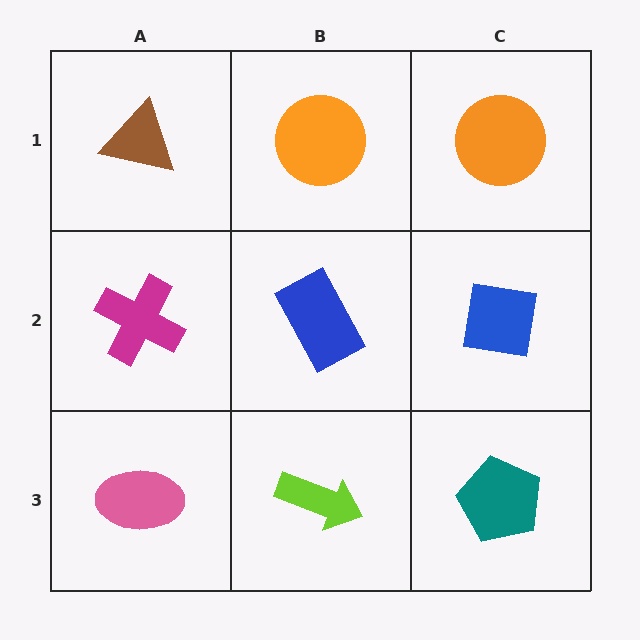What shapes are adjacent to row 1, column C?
A blue square (row 2, column C), an orange circle (row 1, column B).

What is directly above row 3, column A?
A magenta cross.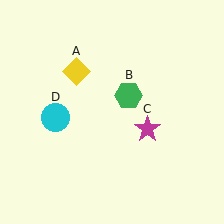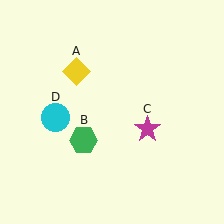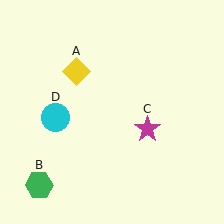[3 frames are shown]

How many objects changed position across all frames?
1 object changed position: green hexagon (object B).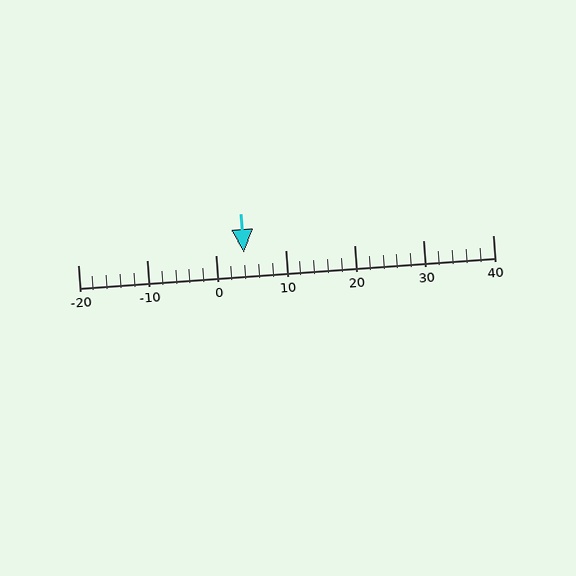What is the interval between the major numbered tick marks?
The major tick marks are spaced 10 units apart.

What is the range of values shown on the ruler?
The ruler shows values from -20 to 40.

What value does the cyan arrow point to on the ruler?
The cyan arrow points to approximately 4.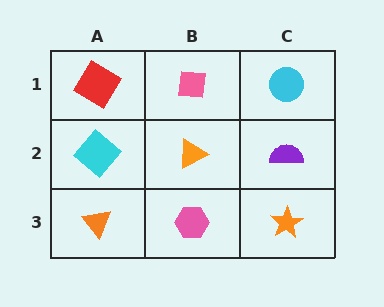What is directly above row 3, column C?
A purple semicircle.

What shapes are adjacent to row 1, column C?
A purple semicircle (row 2, column C), a pink square (row 1, column B).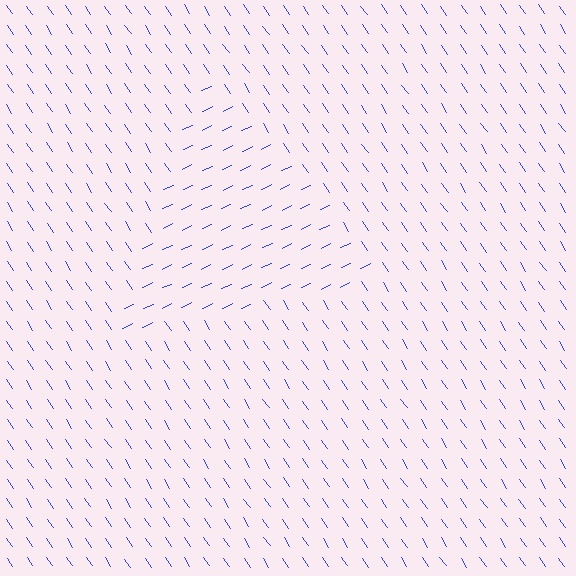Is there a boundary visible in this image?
Yes, there is a texture boundary formed by a change in line orientation.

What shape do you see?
I see a triangle.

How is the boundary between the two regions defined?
The boundary is defined purely by a change in line orientation (approximately 81 degrees difference). All lines are the same color and thickness.